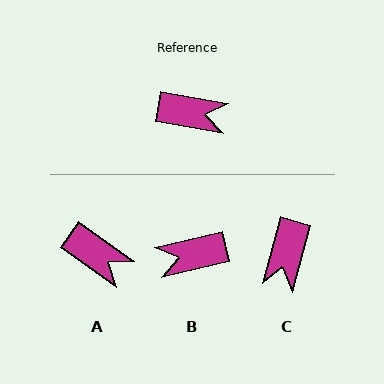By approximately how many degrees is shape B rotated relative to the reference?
Approximately 157 degrees clockwise.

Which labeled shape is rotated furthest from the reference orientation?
B, about 157 degrees away.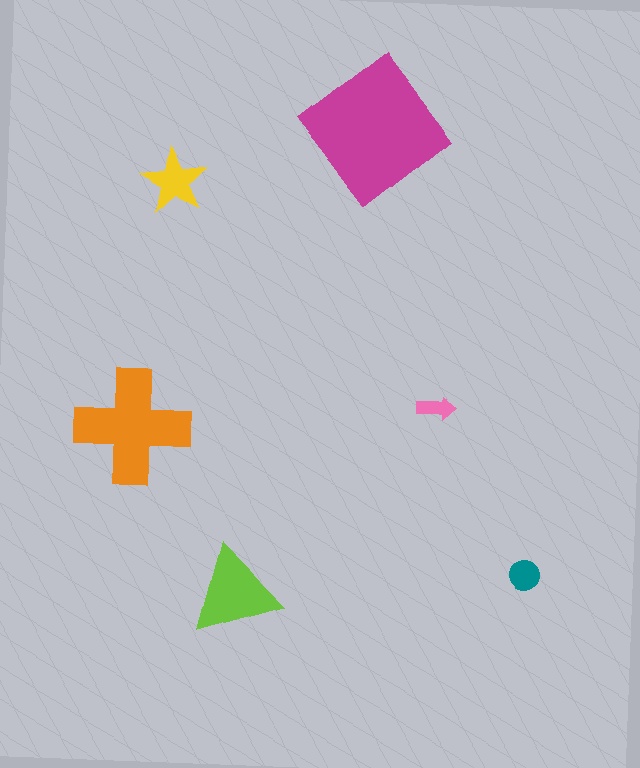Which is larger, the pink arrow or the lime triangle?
The lime triangle.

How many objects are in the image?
There are 6 objects in the image.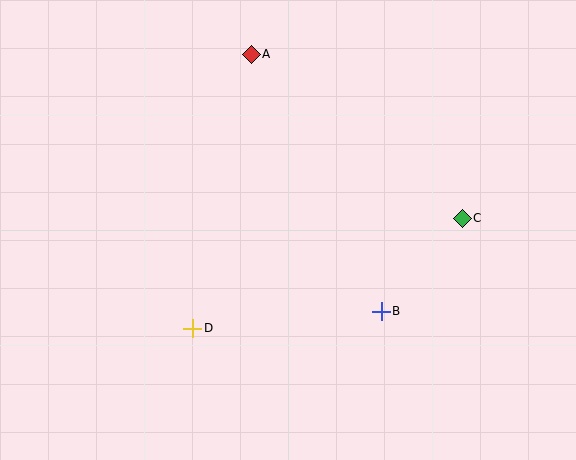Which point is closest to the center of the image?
Point B at (381, 311) is closest to the center.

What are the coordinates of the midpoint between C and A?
The midpoint between C and A is at (357, 136).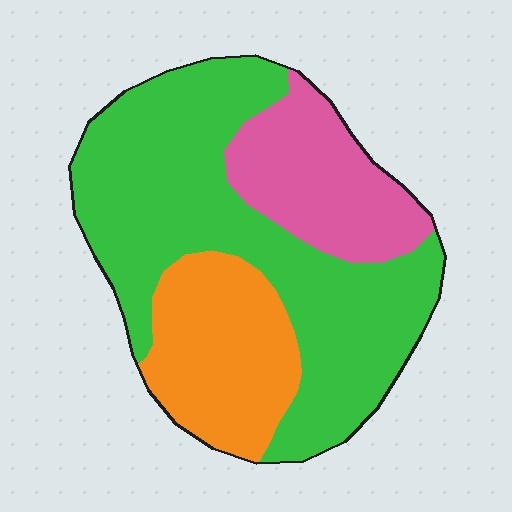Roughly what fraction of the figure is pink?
Pink takes up about one fifth (1/5) of the figure.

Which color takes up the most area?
Green, at roughly 55%.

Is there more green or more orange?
Green.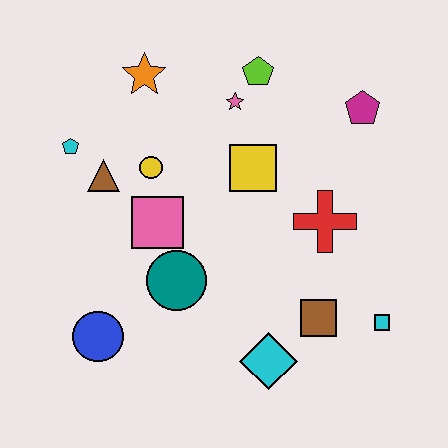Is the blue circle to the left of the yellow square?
Yes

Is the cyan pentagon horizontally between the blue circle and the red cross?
No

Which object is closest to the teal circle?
The pink square is closest to the teal circle.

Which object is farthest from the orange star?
The cyan square is farthest from the orange star.